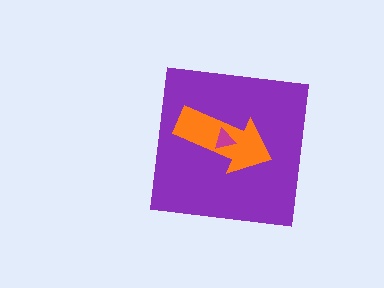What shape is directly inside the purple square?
The orange arrow.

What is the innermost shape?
The magenta triangle.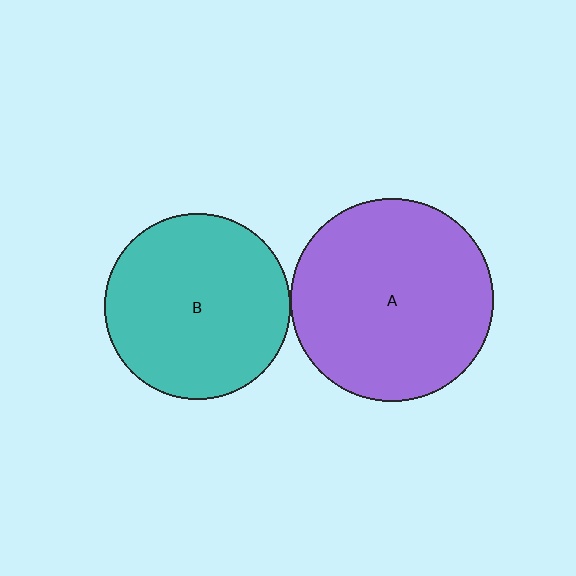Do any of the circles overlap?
No, none of the circles overlap.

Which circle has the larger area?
Circle A (purple).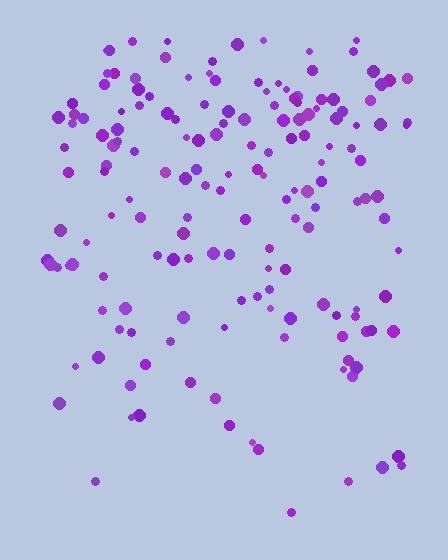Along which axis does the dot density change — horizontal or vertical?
Vertical.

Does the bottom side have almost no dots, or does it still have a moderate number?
Still a moderate number, just noticeably fewer than the top.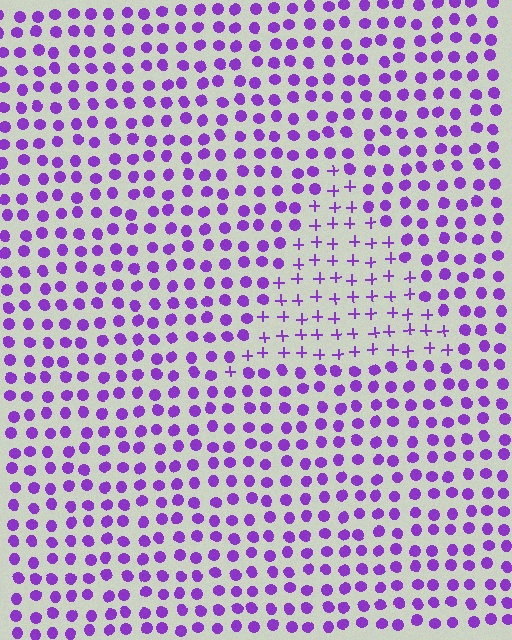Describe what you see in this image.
The image is filled with small purple elements arranged in a uniform grid. A triangle-shaped region contains plus signs, while the surrounding area contains circles. The boundary is defined purely by the change in element shape.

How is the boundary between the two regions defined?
The boundary is defined by a change in element shape: plus signs inside vs. circles outside. All elements share the same color and spacing.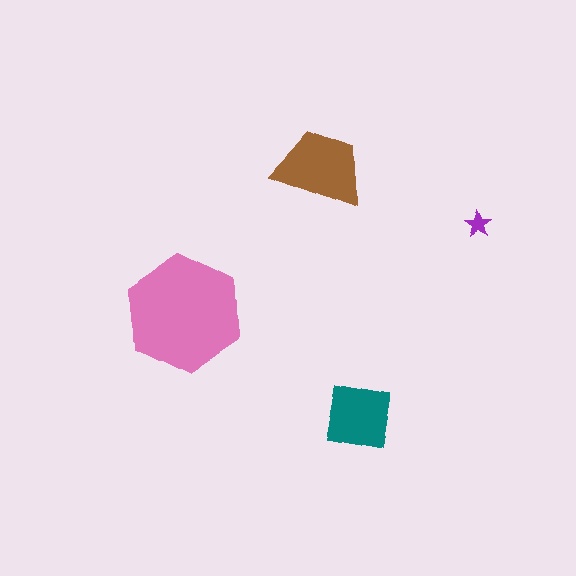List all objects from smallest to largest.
The purple star, the teal square, the brown trapezoid, the pink hexagon.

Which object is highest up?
The brown trapezoid is topmost.